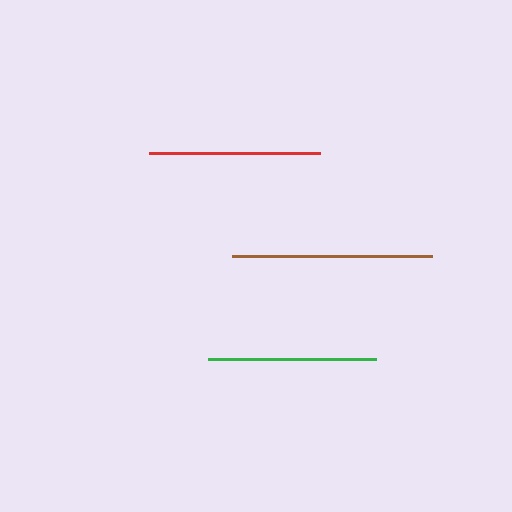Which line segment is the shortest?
The green line is the shortest at approximately 168 pixels.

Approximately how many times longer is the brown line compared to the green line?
The brown line is approximately 1.2 times the length of the green line.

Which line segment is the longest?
The brown line is the longest at approximately 199 pixels.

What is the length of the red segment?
The red segment is approximately 170 pixels long.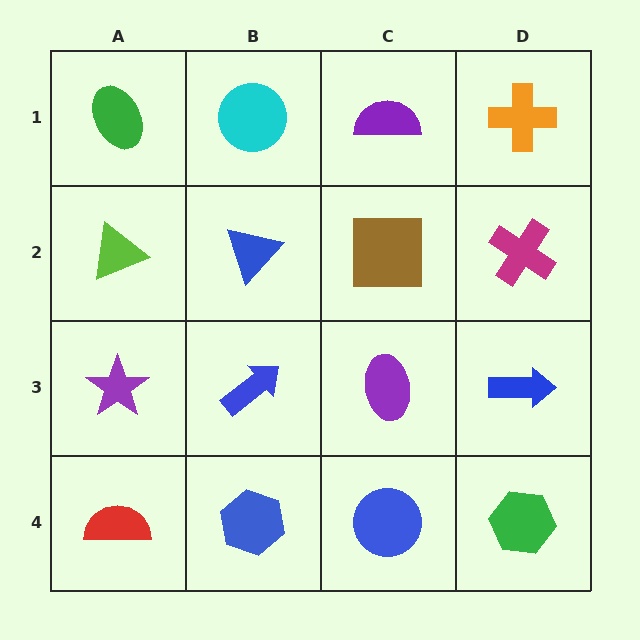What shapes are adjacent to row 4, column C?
A purple ellipse (row 3, column C), a blue hexagon (row 4, column B), a green hexagon (row 4, column D).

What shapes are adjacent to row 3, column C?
A brown square (row 2, column C), a blue circle (row 4, column C), a blue arrow (row 3, column B), a blue arrow (row 3, column D).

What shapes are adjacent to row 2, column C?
A purple semicircle (row 1, column C), a purple ellipse (row 3, column C), a blue triangle (row 2, column B), a magenta cross (row 2, column D).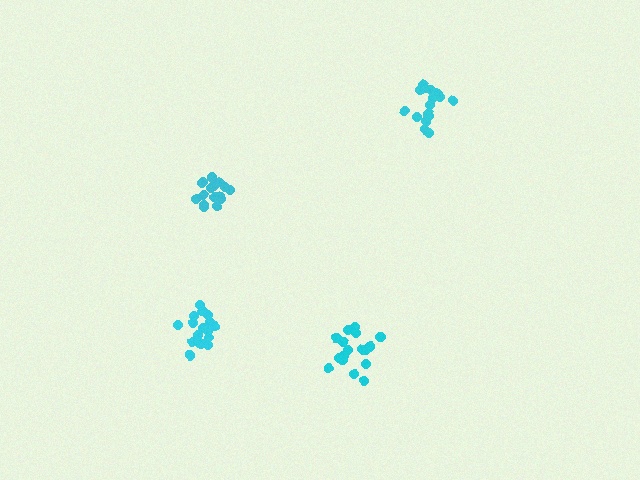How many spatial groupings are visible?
There are 4 spatial groupings.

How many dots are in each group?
Group 1: 18 dots, Group 2: 18 dots, Group 3: 18 dots, Group 4: 17 dots (71 total).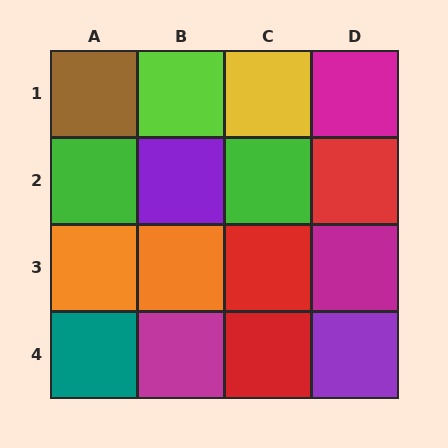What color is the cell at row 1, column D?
Magenta.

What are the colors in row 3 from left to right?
Orange, orange, red, magenta.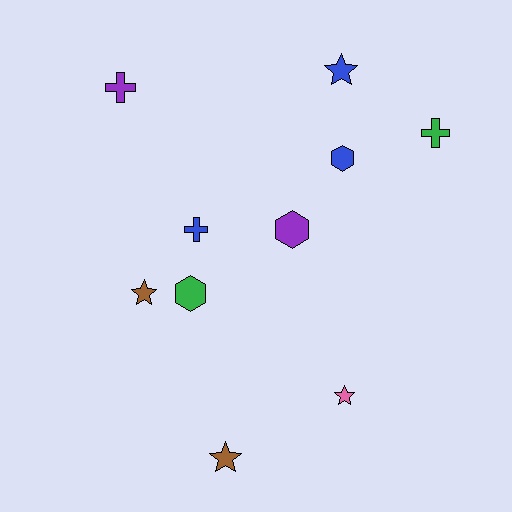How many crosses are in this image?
There are 3 crosses.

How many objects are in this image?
There are 10 objects.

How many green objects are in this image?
There are 2 green objects.